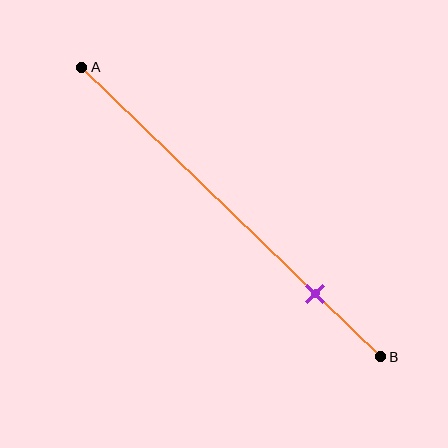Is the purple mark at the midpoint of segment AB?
No, the mark is at about 80% from A, not at the 50% midpoint.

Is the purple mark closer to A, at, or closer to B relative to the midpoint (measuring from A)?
The purple mark is closer to point B than the midpoint of segment AB.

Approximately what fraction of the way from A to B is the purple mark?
The purple mark is approximately 80% of the way from A to B.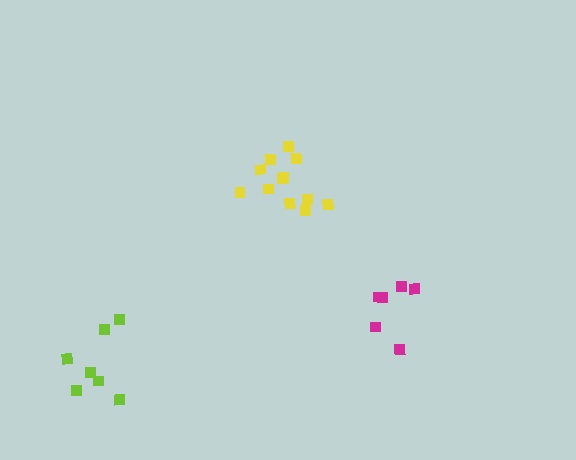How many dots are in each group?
Group 1: 7 dots, Group 2: 6 dots, Group 3: 12 dots (25 total).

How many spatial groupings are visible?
There are 3 spatial groupings.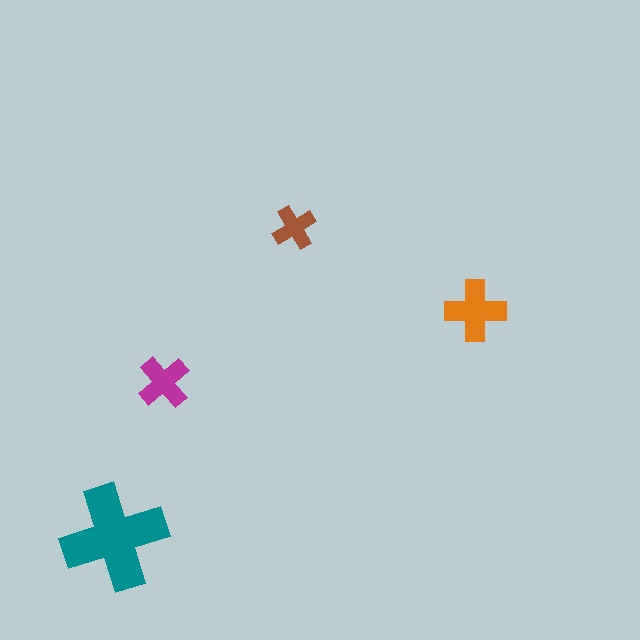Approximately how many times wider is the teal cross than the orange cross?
About 1.5 times wider.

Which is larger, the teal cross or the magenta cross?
The teal one.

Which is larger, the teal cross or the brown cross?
The teal one.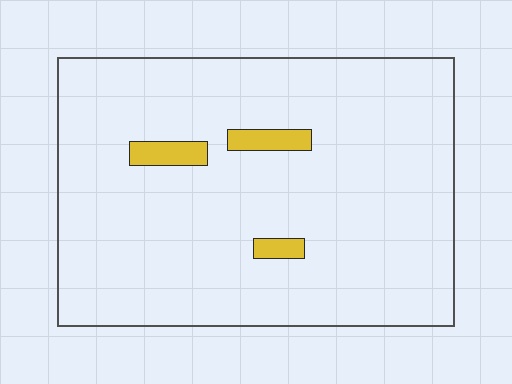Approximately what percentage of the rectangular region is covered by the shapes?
Approximately 5%.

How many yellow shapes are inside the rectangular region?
3.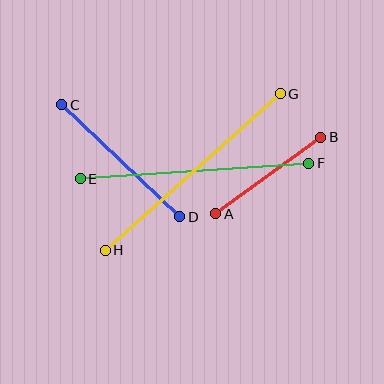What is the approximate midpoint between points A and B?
The midpoint is at approximately (268, 175) pixels.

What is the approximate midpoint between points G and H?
The midpoint is at approximately (193, 172) pixels.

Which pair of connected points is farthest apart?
Points G and H are farthest apart.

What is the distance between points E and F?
The distance is approximately 229 pixels.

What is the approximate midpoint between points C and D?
The midpoint is at approximately (121, 161) pixels.